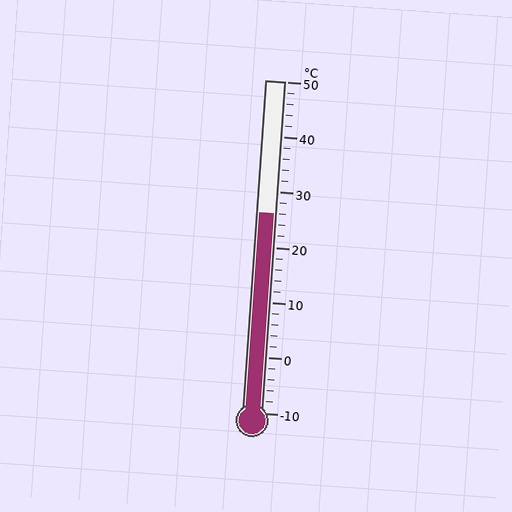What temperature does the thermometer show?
The thermometer shows approximately 26°C.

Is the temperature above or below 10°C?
The temperature is above 10°C.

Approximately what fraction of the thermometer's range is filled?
The thermometer is filled to approximately 60% of its range.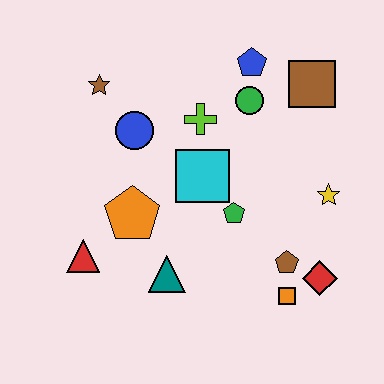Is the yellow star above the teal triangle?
Yes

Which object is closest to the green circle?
The blue pentagon is closest to the green circle.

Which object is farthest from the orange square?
The brown star is farthest from the orange square.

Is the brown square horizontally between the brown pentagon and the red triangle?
No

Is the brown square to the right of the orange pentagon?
Yes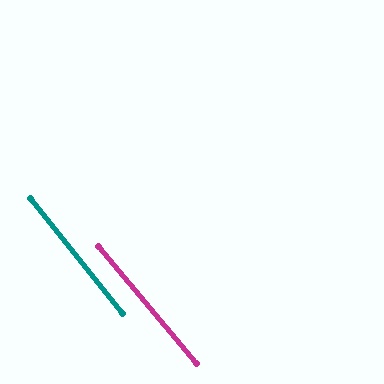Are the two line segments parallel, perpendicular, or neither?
Parallel — their directions differ by only 1.5°.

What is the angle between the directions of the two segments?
Approximately 2 degrees.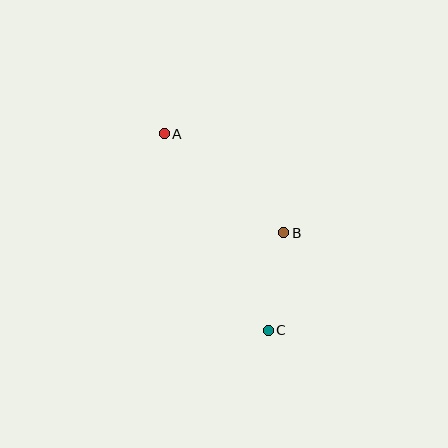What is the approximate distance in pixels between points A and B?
The distance between A and B is approximately 155 pixels.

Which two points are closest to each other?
Points B and C are closest to each other.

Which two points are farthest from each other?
Points A and C are farthest from each other.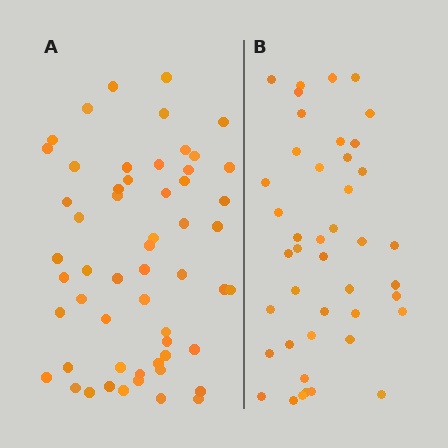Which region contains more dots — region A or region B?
Region A (the left region) has more dots.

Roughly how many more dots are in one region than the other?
Region A has approximately 15 more dots than region B.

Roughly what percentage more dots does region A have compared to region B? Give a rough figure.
About 30% more.